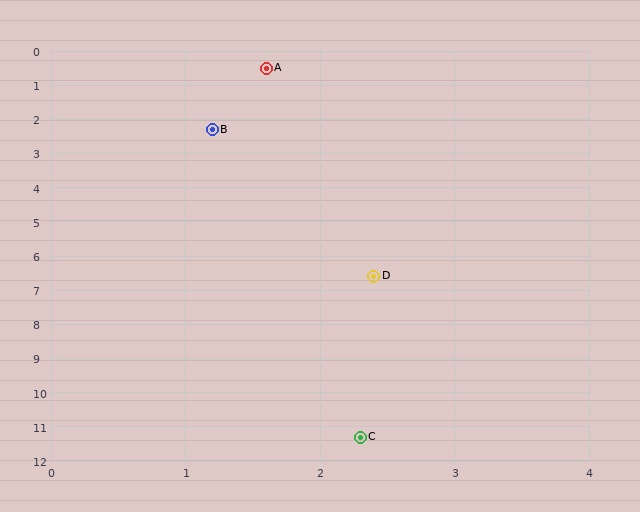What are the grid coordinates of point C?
Point C is at approximately (2.3, 11.3).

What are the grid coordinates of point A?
Point A is at approximately (1.6, 0.5).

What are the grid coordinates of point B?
Point B is at approximately (1.2, 2.3).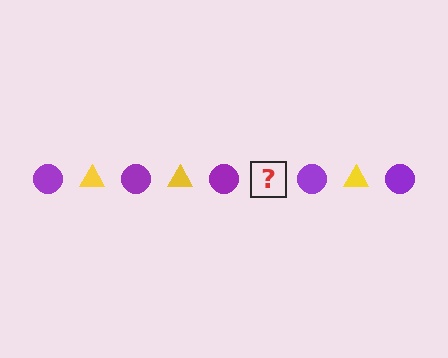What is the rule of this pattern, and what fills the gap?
The rule is that the pattern alternates between purple circle and yellow triangle. The gap should be filled with a yellow triangle.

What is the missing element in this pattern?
The missing element is a yellow triangle.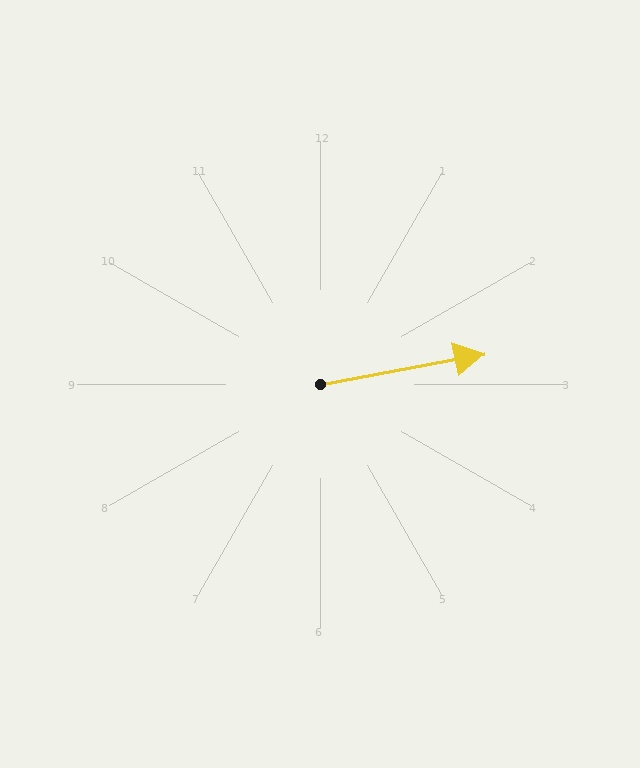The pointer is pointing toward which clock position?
Roughly 3 o'clock.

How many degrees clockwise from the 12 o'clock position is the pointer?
Approximately 79 degrees.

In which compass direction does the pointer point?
East.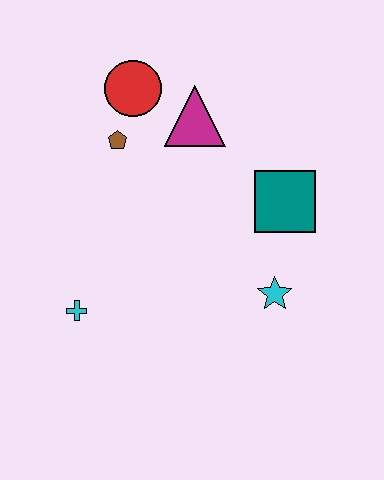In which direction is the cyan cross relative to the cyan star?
The cyan cross is to the left of the cyan star.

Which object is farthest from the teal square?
The cyan cross is farthest from the teal square.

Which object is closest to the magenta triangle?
The red circle is closest to the magenta triangle.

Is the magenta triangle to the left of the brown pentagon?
No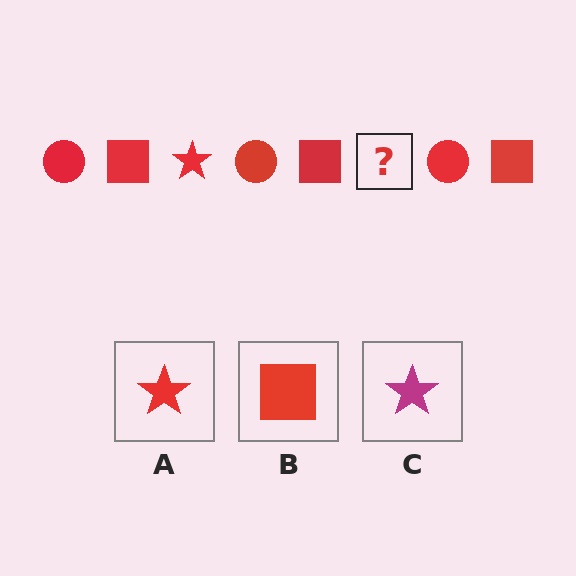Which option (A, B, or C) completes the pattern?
A.